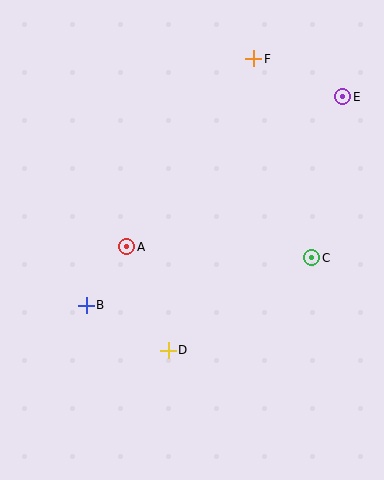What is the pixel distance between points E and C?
The distance between E and C is 164 pixels.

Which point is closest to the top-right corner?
Point E is closest to the top-right corner.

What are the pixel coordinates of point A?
Point A is at (127, 247).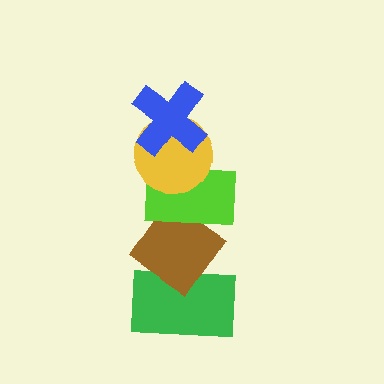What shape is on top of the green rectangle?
The brown diamond is on top of the green rectangle.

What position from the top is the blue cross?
The blue cross is 1st from the top.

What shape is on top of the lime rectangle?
The yellow circle is on top of the lime rectangle.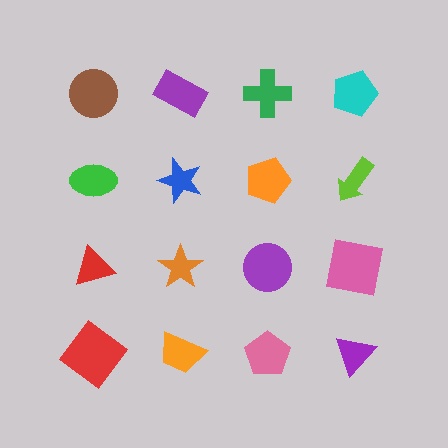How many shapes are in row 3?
4 shapes.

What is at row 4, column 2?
An orange trapezoid.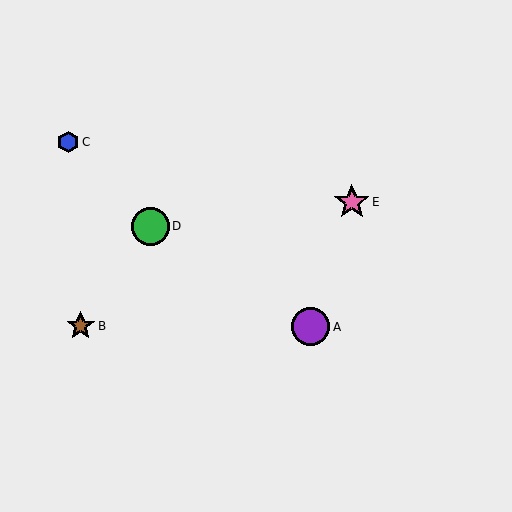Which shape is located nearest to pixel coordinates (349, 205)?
The pink star (labeled E) at (352, 202) is nearest to that location.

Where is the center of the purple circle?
The center of the purple circle is at (310, 327).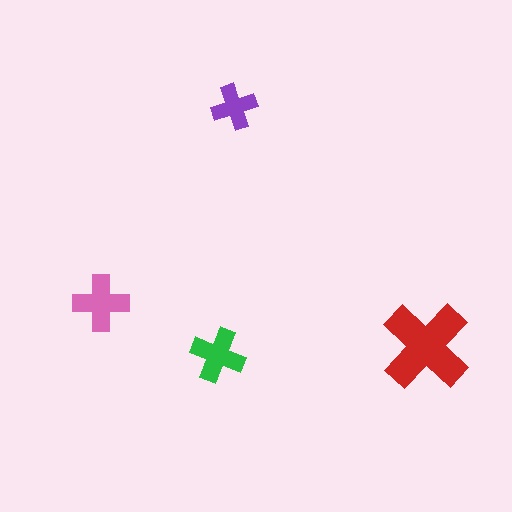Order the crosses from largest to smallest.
the red one, the pink one, the green one, the purple one.